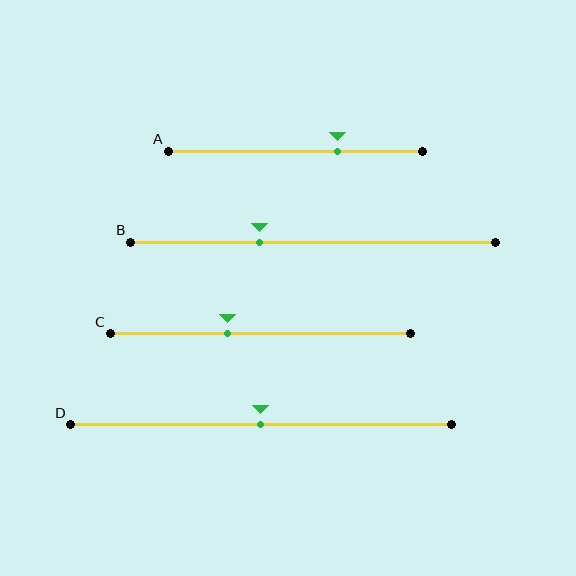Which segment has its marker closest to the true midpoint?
Segment D has its marker closest to the true midpoint.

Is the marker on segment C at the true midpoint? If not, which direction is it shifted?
No, the marker on segment C is shifted to the left by about 11% of the segment length.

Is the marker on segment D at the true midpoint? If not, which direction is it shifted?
Yes, the marker on segment D is at the true midpoint.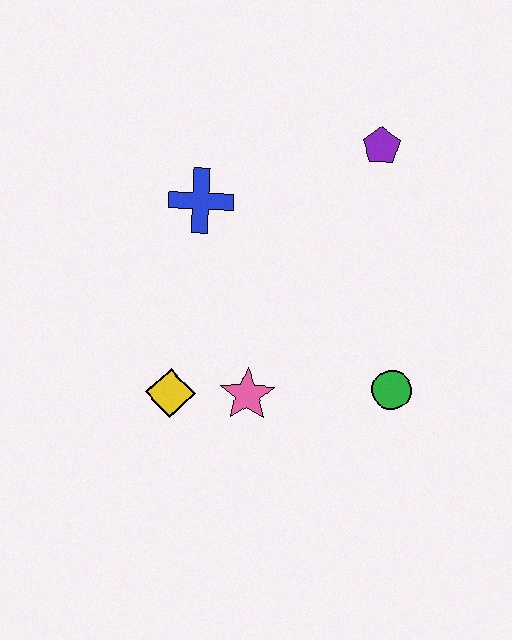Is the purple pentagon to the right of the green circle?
No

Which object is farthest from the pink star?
The purple pentagon is farthest from the pink star.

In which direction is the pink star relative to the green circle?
The pink star is to the left of the green circle.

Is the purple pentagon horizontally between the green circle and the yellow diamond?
Yes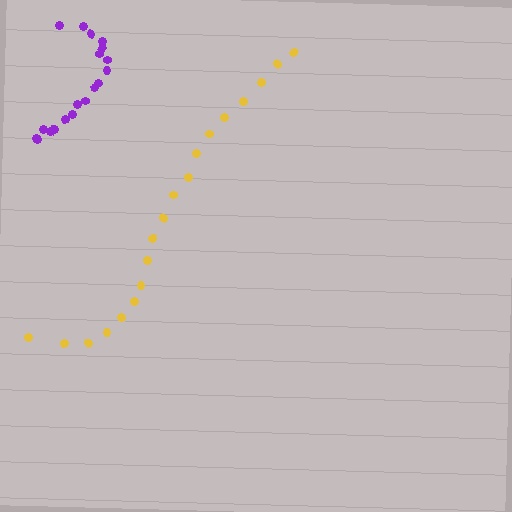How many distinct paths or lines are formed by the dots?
There are 2 distinct paths.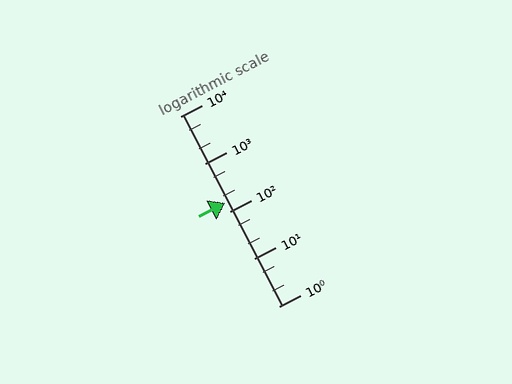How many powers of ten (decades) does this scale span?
The scale spans 4 decades, from 1 to 10000.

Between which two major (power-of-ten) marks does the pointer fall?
The pointer is between 100 and 1000.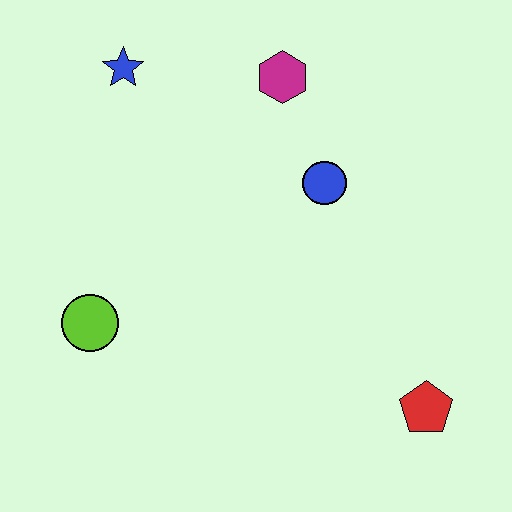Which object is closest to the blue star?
The magenta hexagon is closest to the blue star.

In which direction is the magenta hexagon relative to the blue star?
The magenta hexagon is to the right of the blue star.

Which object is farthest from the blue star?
The red pentagon is farthest from the blue star.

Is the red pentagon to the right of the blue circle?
Yes